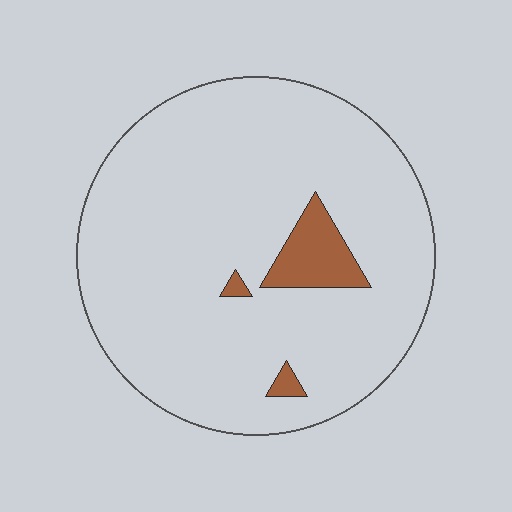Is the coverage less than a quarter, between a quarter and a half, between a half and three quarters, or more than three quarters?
Less than a quarter.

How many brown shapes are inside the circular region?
3.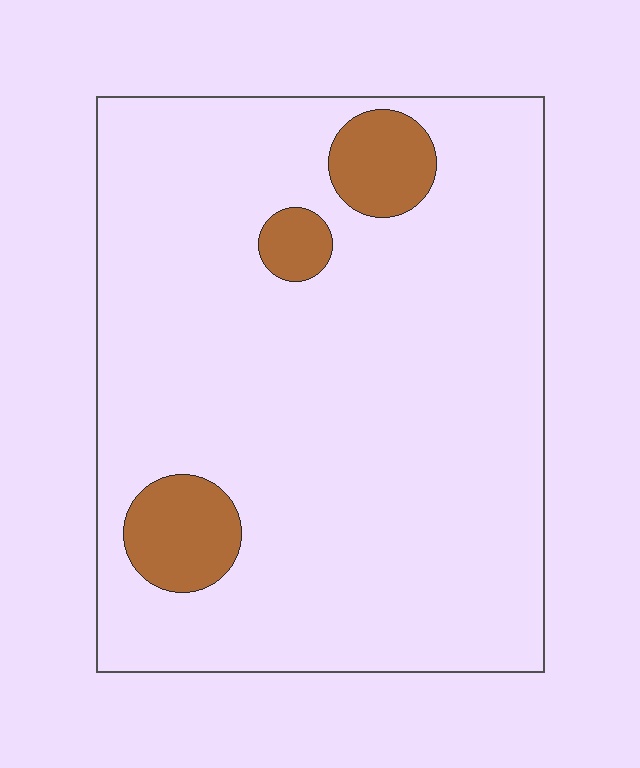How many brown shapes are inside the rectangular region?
3.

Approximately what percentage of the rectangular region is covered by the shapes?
Approximately 10%.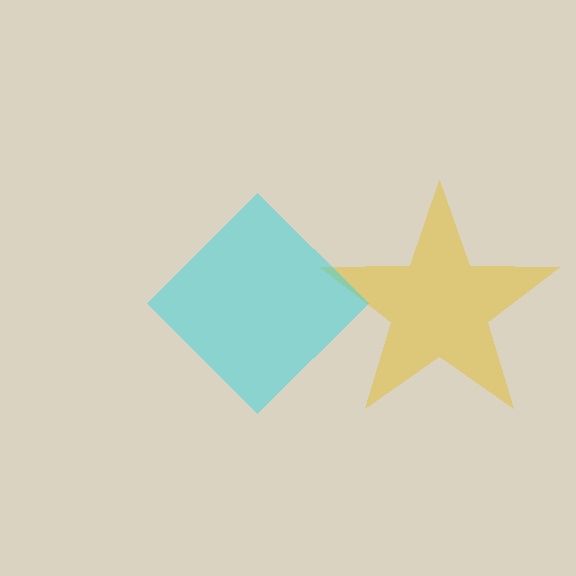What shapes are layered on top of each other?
The layered shapes are: a yellow star, a cyan diamond.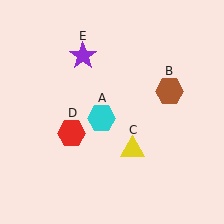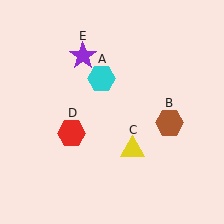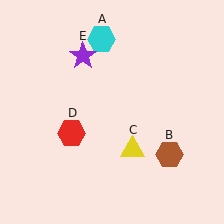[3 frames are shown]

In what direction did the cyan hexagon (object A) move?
The cyan hexagon (object A) moved up.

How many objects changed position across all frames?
2 objects changed position: cyan hexagon (object A), brown hexagon (object B).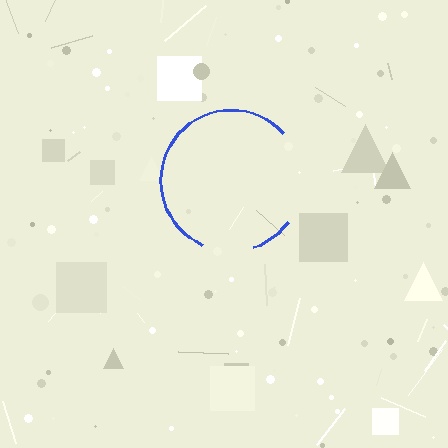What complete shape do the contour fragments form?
The contour fragments form a circle.